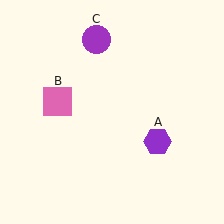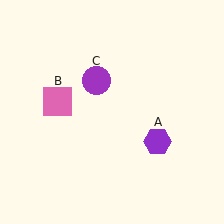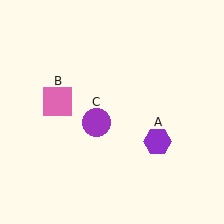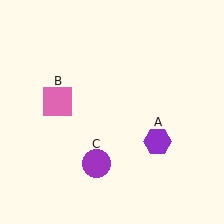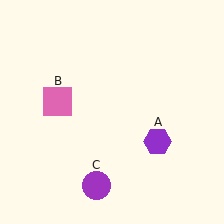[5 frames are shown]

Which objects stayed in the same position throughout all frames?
Purple hexagon (object A) and pink square (object B) remained stationary.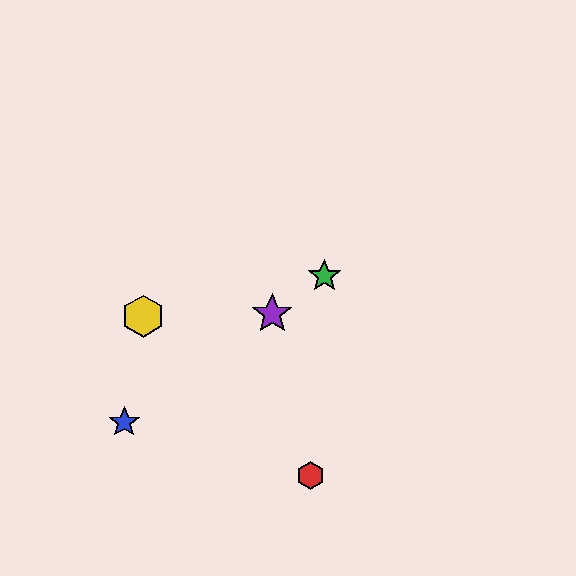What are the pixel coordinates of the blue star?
The blue star is at (124, 422).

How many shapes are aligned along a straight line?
3 shapes (the blue star, the green star, the purple star) are aligned along a straight line.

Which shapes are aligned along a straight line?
The blue star, the green star, the purple star are aligned along a straight line.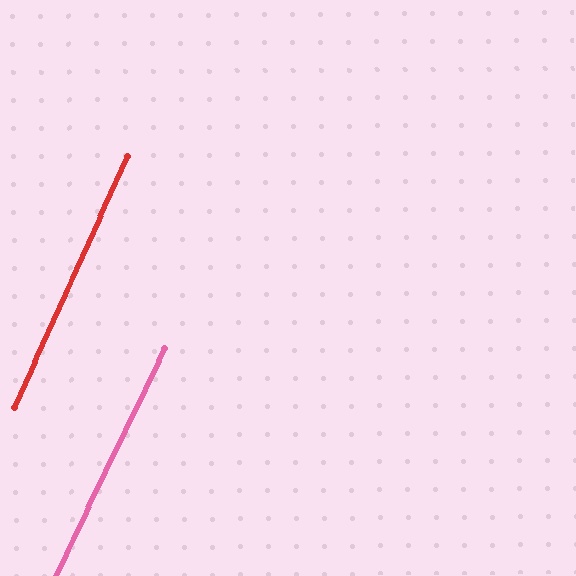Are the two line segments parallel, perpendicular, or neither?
Parallel — their directions differ by only 1.2°.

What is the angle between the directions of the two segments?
Approximately 1 degree.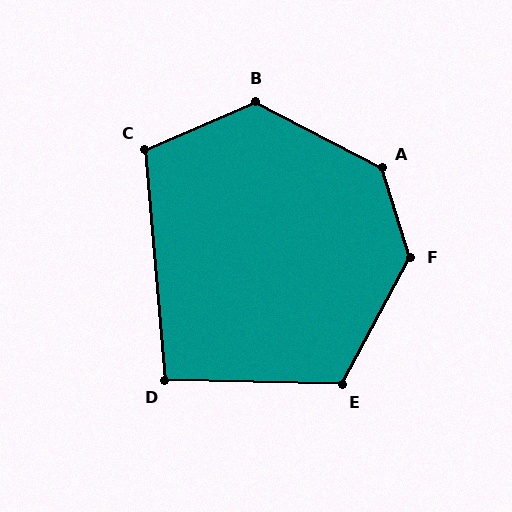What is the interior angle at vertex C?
Approximately 108 degrees (obtuse).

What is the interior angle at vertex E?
Approximately 117 degrees (obtuse).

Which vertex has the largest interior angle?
A, at approximately 135 degrees.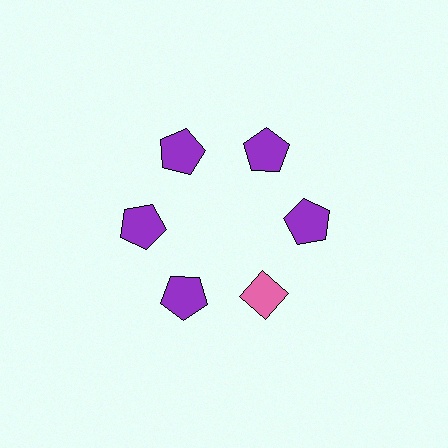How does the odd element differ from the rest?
It differs in both color (pink instead of purple) and shape (diamond instead of pentagon).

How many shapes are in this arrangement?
There are 6 shapes arranged in a ring pattern.